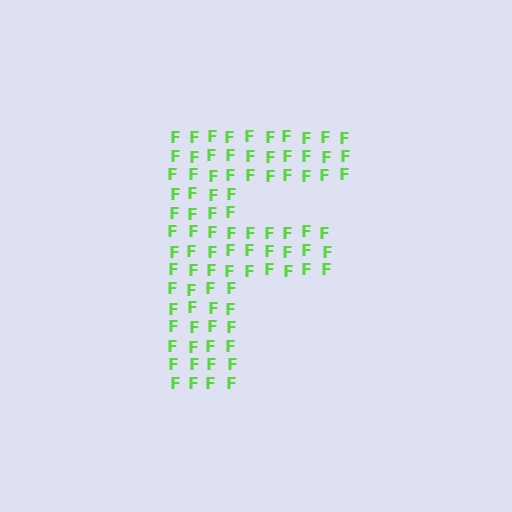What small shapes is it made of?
It is made of small letter F's.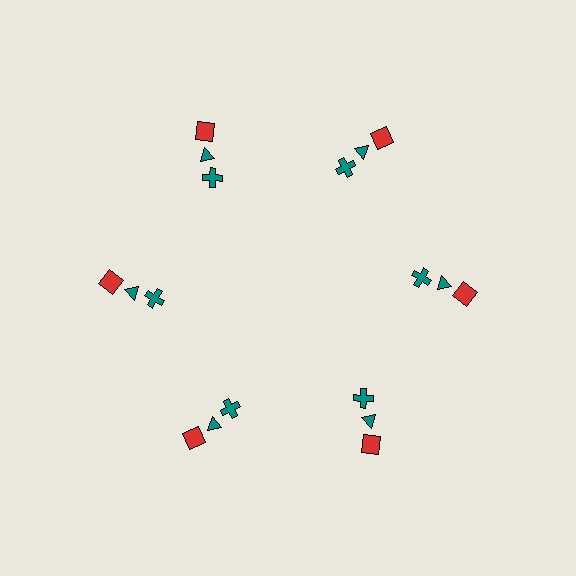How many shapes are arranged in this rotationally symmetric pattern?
There are 18 shapes, arranged in 6 groups of 3.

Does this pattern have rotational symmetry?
Yes, this pattern has 6-fold rotational symmetry. It looks the same after rotating 60 degrees around the center.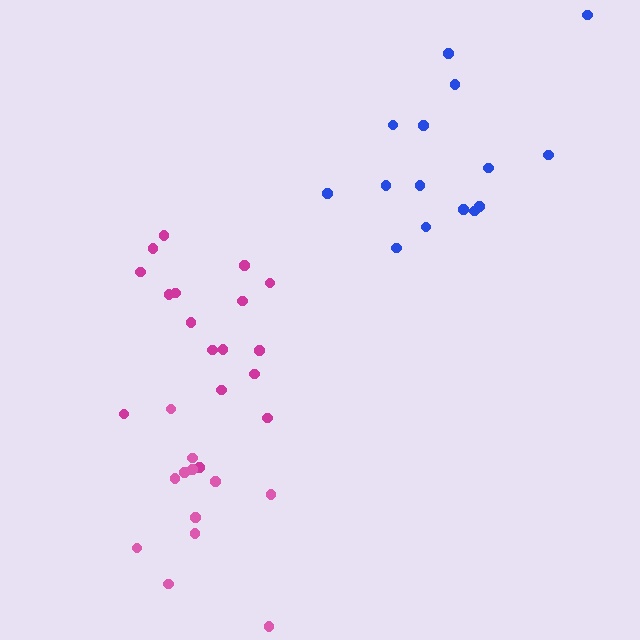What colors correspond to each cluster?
The clusters are colored: magenta, blue, pink.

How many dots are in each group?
Group 1: 17 dots, Group 2: 15 dots, Group 3: 12 dots (44 total).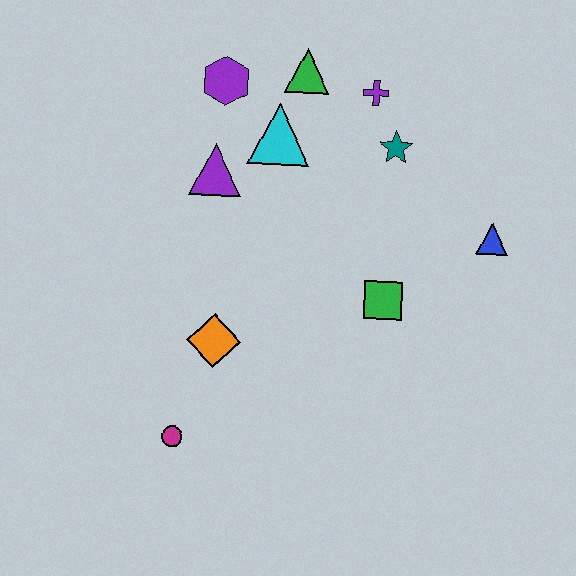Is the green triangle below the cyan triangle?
No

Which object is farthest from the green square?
The purple hexagon is farthest from the green square.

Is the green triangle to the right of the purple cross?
No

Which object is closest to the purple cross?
The teal star is closest to the purple cross.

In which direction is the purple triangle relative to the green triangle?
The purple triangle is below the green triangle.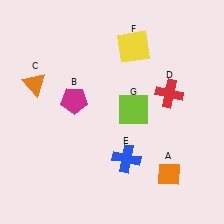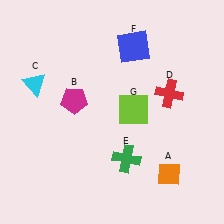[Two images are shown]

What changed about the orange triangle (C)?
In Image 1, C is orange. In Image 2, it changed to cyan.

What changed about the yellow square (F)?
In Image 1, F is yellow. In Image 2, it changed to blue.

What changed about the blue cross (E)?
In Image 1, E is blue. In Image 2, it changed to green.